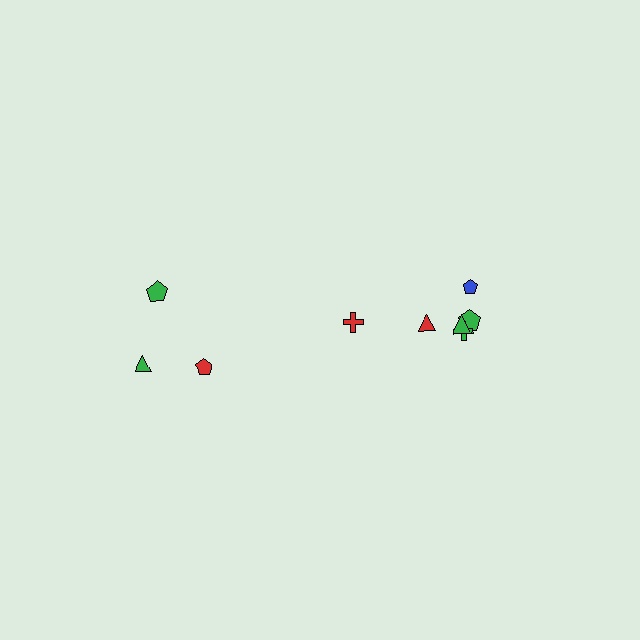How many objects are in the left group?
There are 3 objects.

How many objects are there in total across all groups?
There are 9 objects.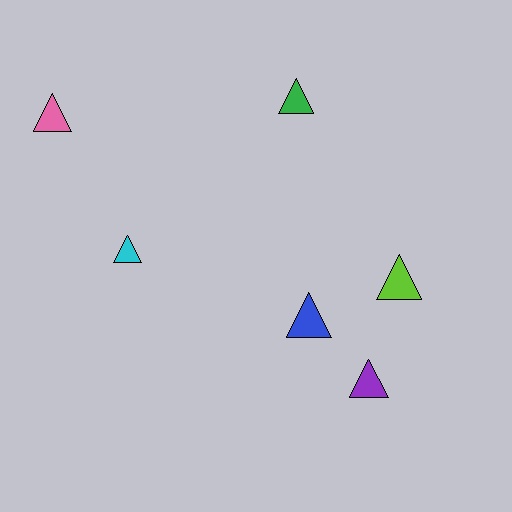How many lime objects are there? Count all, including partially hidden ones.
There is 1 lime object.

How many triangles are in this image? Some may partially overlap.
There are 6 triangles.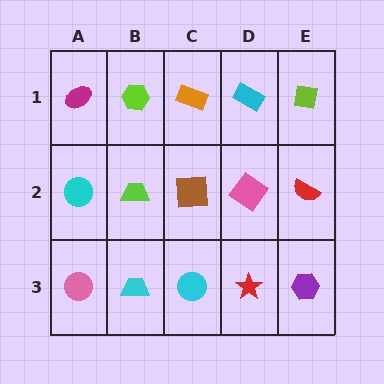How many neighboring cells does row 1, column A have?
2.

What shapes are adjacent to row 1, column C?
A brown square (row 2, column C), a lime hexagon (row 1, column B), a cyan rectangle (row 1, column D).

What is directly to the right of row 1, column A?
A lime hexagon.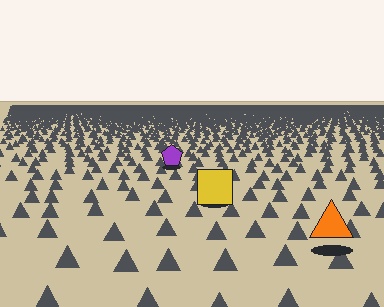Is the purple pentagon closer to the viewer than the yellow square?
No. The yellow square is closer — you can tell from the texture gradient: the ground texture is coarser near it.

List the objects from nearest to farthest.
From nearest to farthest: the orange triangle, the yellow square, the purple pentagon.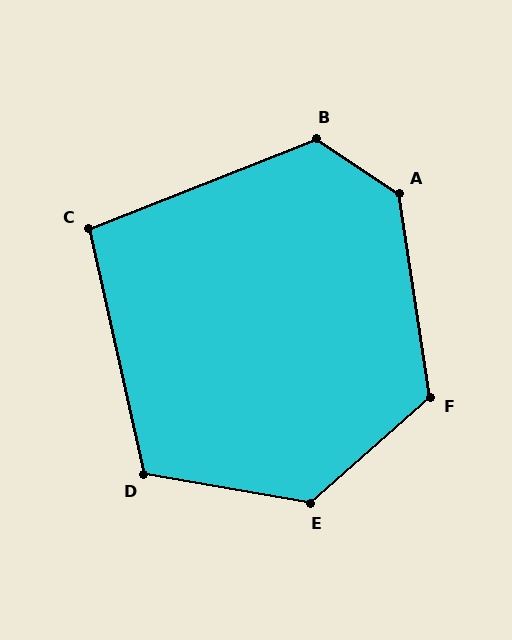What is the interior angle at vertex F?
Approximately 123 degrees (obtuse).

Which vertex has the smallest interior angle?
C, at approximately 99 degrees.